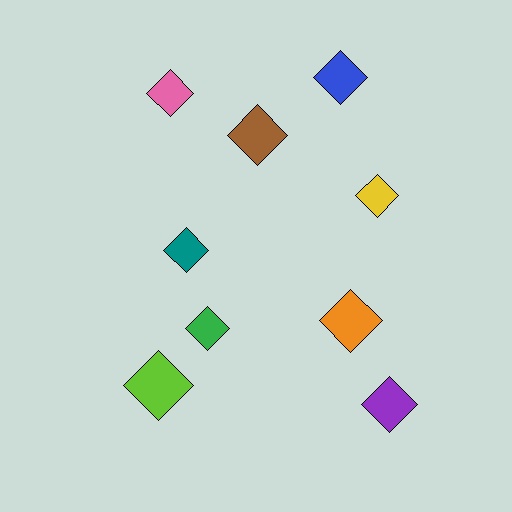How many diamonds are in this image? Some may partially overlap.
There are 9 diamonds.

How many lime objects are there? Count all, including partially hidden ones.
There is 1 lime object.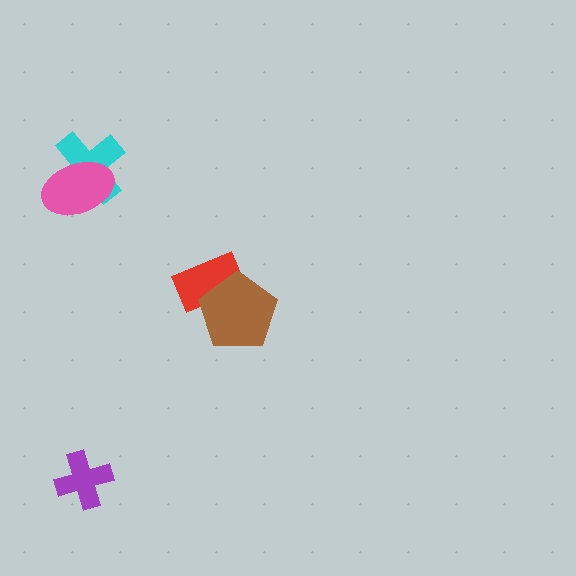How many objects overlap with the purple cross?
0 objects overlap with the purple cross.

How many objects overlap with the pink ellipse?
1 object overlaps with the pink ellipse.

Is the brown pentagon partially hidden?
No, no other shape covers it.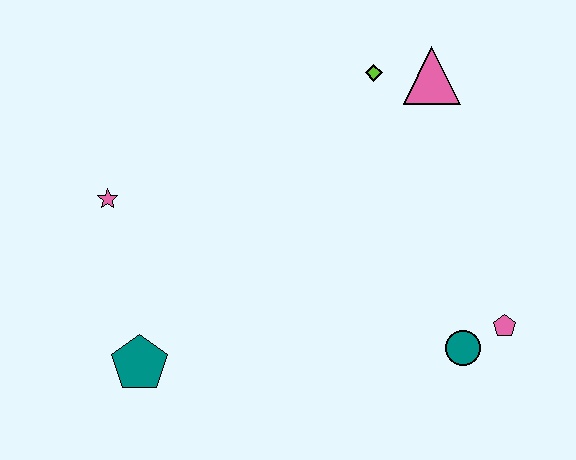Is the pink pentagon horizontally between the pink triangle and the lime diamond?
No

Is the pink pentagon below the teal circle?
No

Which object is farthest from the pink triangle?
The teal pentagon is farthest from the pink triangle.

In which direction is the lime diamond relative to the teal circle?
The lime diamond is above the teal circle.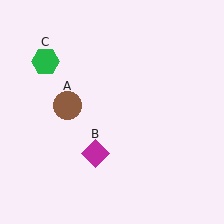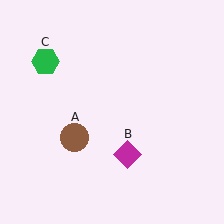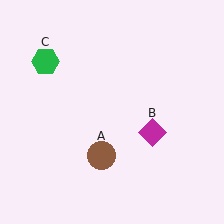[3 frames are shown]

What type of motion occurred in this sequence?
The brown circle (object A), magenta diamond (object B) rotated counterclockwise around the center of the scene.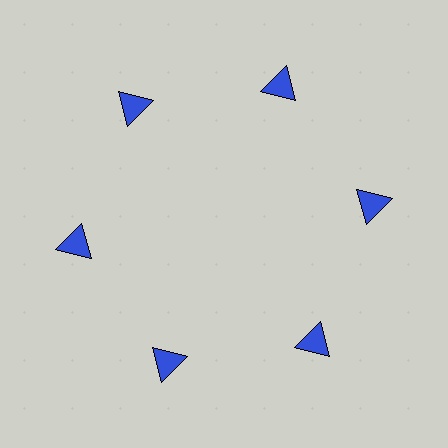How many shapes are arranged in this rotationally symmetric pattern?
There are 6 shapes, arranged in 6 groups of 1.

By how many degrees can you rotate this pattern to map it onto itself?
The pattern maps onto itself every 60 degrees of rotation.